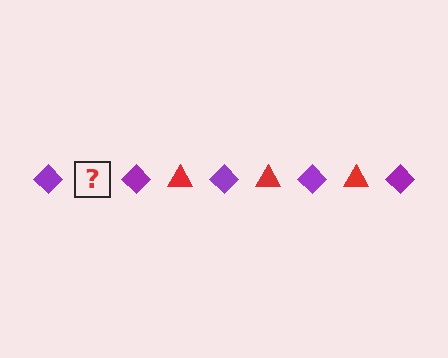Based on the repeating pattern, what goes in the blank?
The blank should be a red triangle.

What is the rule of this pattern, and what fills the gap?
The rule is that the pattern alternates between purple diamond and red triangle. The gap should be filled with a red triangle.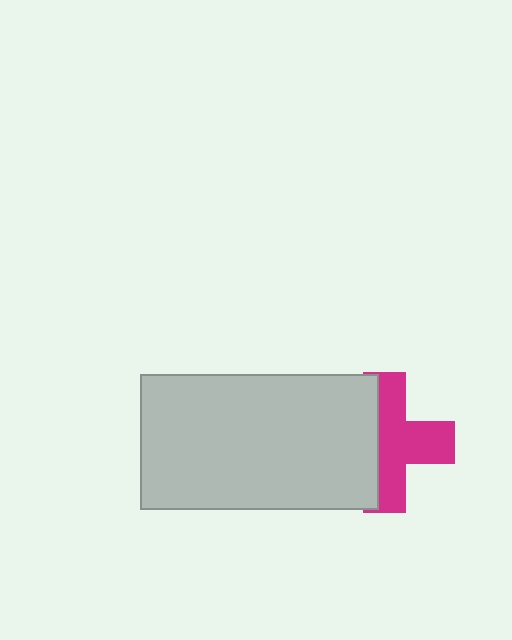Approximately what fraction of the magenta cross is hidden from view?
Roughly 42% of the magenta cross is hidden behind the light gray rectangle.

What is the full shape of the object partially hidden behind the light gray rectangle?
The partially hidden object is a magenta cross.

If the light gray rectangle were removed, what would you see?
You would see the complete magenta cross.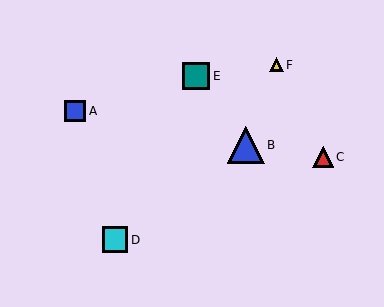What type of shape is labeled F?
Shape F is a yellow triangle.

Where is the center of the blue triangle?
The center of the blue triangle is at (246, 145).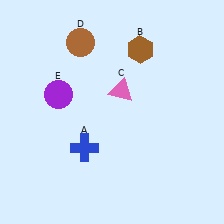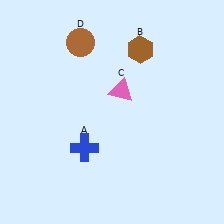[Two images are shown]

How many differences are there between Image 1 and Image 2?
There is 1 difference between the two images.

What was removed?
The purple circle (E) was removed in Image 2.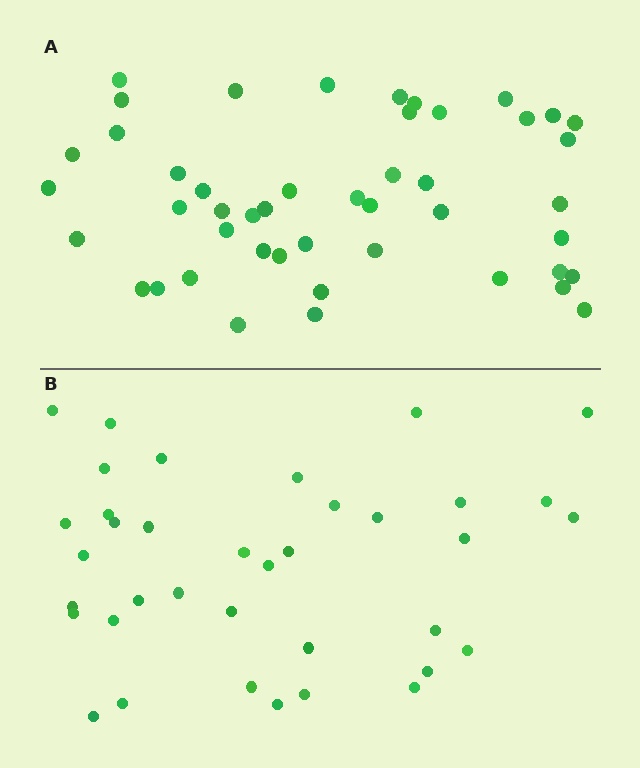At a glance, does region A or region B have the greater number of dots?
Region A (the top region) has more dots.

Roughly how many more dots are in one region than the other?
Region A has roughly 10 or so more dots than region B.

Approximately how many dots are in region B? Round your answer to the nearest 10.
About 40 dots. (The exact count is 37, which rounds to 40.)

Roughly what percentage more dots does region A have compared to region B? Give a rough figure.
About 25% more.